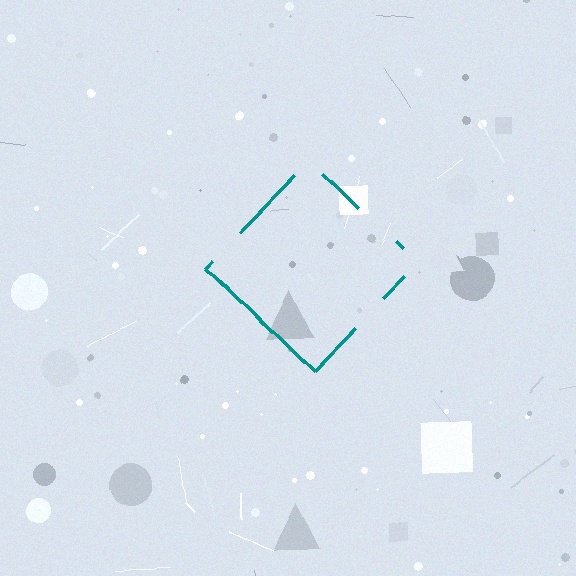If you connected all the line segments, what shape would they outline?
They would outline a diamond.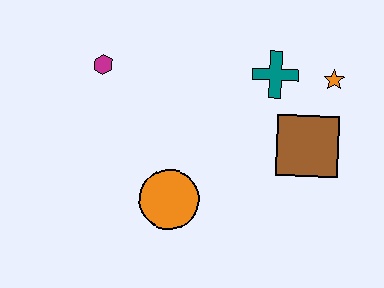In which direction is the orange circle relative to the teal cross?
The orange circle is below the teal cross.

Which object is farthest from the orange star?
The magenta hexagon is farthest from the orange star.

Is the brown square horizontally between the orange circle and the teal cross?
No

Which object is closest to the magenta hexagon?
The orange circle is closest to the magenta hexagon.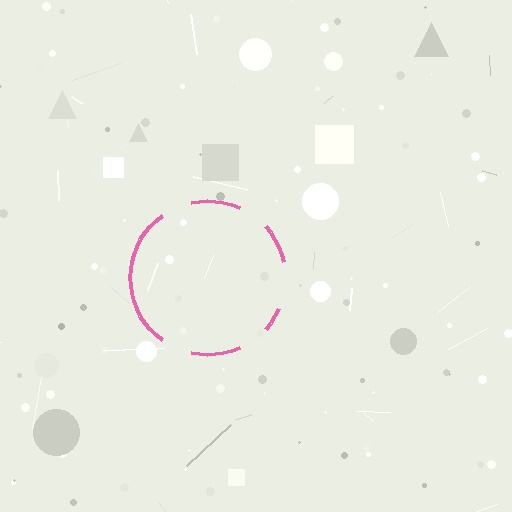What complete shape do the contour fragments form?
The contour fragments form a circle.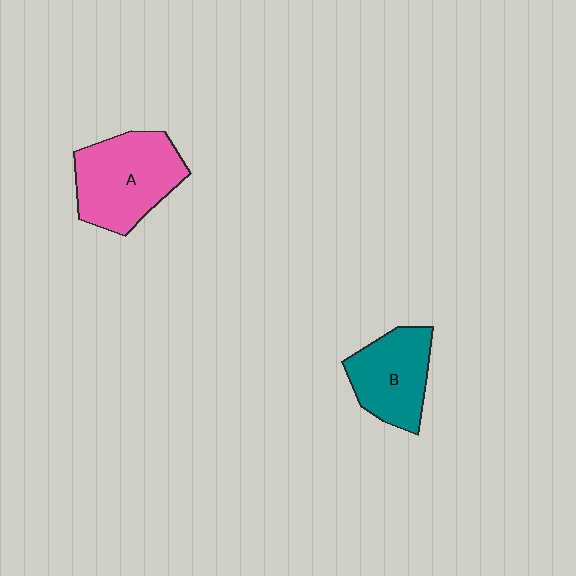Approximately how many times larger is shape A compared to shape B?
Approximately 1.3 times.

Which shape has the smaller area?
Shape B (teal).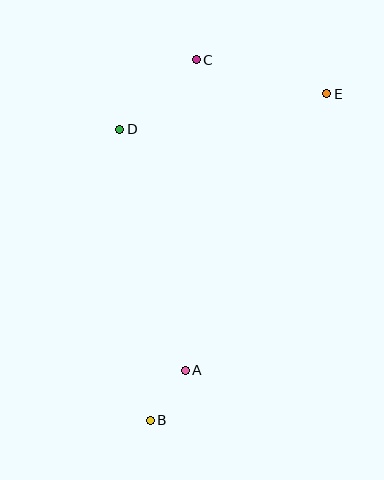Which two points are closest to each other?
Points A and B are closest to each other.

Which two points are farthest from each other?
Points B and E are farthest from each other.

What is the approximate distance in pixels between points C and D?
The distance between C and D is approximately 104 pixels.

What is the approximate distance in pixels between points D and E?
The distance between D and E is approximately 210 pixels.